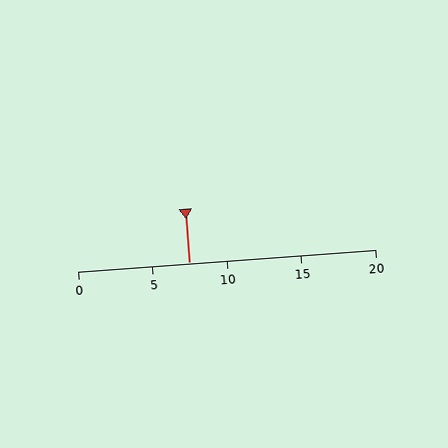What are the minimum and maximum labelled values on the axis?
The axis runs from 0 to 20.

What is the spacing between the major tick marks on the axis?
The major ticks are spaced 5 apart.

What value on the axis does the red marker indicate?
The marker indicates approximately 7.5.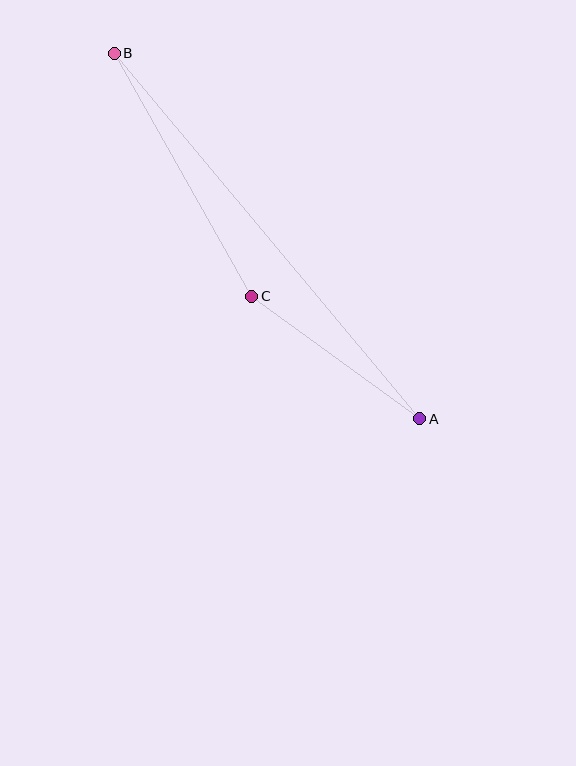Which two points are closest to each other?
Points A and C are closest to each other.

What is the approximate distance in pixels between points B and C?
The distance between B and C is approximately 279 pixels.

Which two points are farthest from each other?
Points A and B are farthest from each other.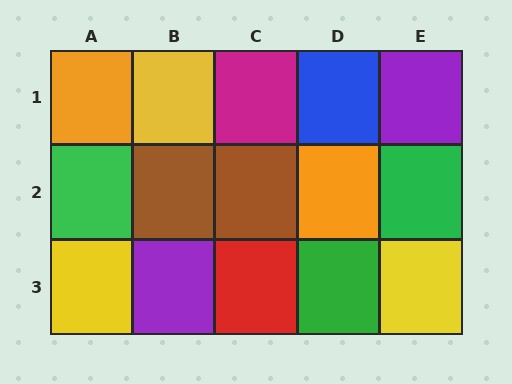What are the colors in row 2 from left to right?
Green, brown, brown, orange, green.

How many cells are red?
1 cell is red.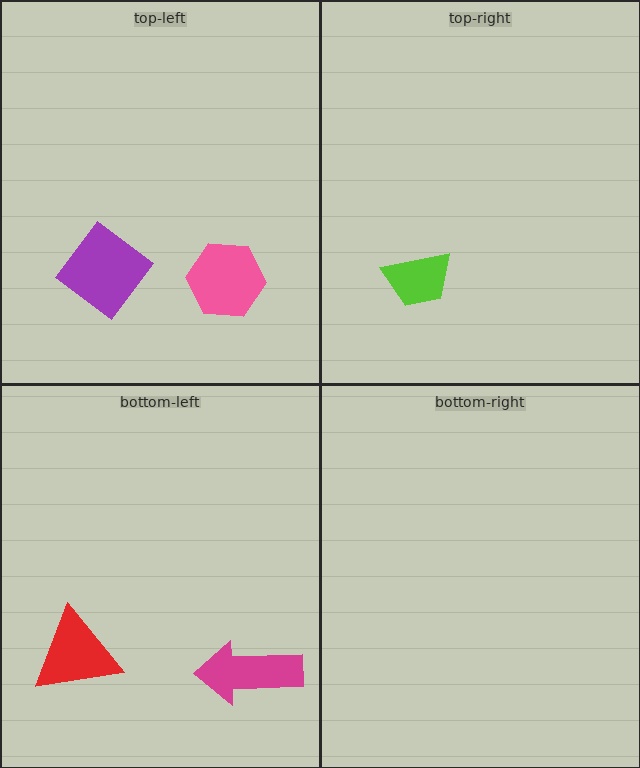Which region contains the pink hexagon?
The top-left region.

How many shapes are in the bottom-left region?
2.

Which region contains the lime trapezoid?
The top-right region.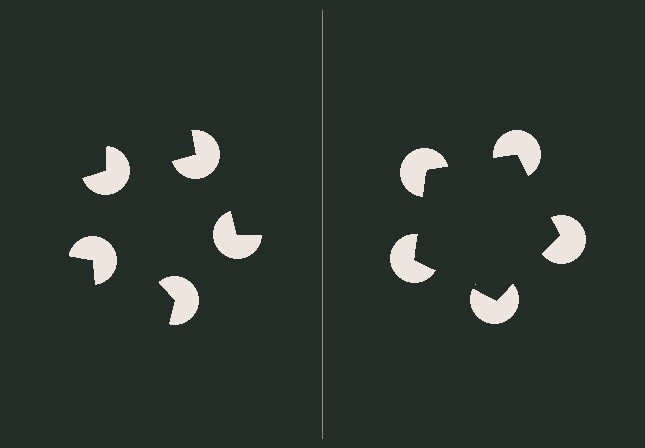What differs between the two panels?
The pac-man discs are positioned identically on both sides; only the wedge orientations differ. On the right they align to a pentagon; on the left they are misaligned.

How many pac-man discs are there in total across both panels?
10 — 5 on each side.